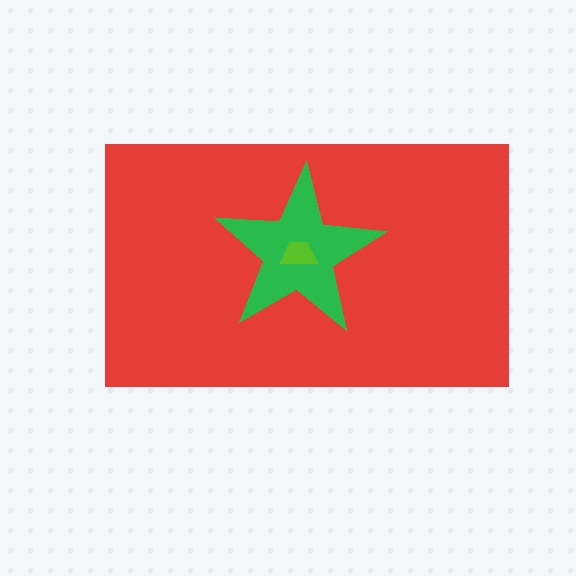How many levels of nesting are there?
3.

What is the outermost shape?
The red rectangle.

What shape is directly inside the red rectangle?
The green star.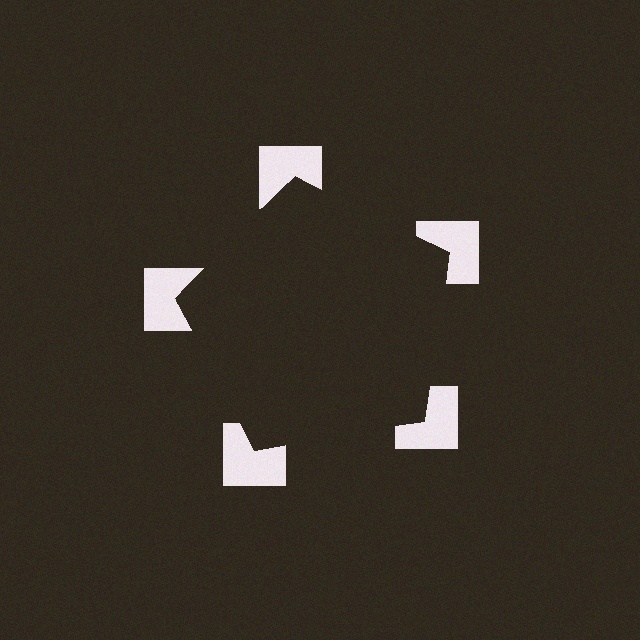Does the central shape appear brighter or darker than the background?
It typically appears slightly darker than the background, even though no actual brightness change is drawn.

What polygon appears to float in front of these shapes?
An illusory pentagon — its edges are inferred from the aligned wedge cuts in the notched squares, not physically drawn.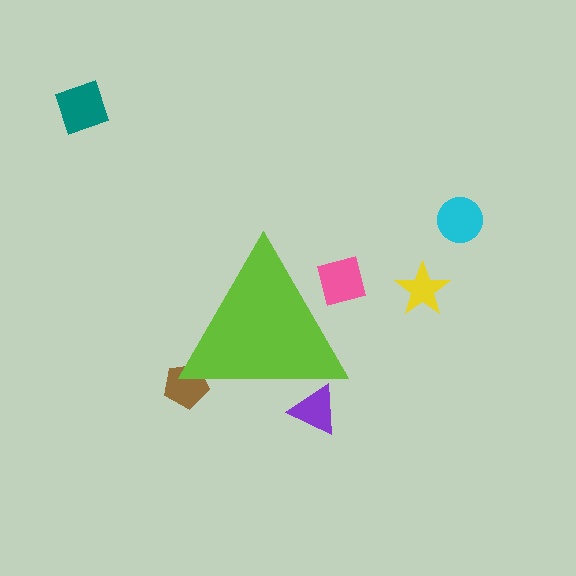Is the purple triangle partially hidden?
Yes, the purple triangle is partially hidden behind the lime triangle.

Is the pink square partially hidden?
Yes, the pink square is partially hidden behind the lime triangle.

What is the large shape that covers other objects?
A lime triangle.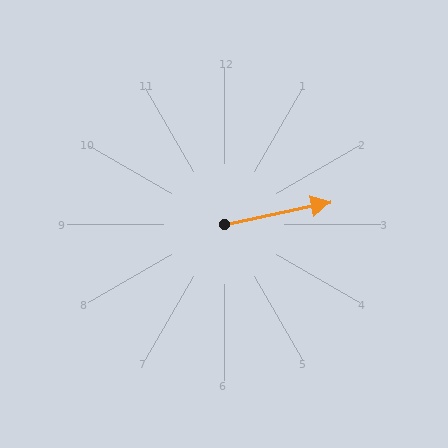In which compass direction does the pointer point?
East.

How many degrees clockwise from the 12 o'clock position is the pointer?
Approximately 78 degrees.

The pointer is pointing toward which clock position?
Roughly 3 o'clock.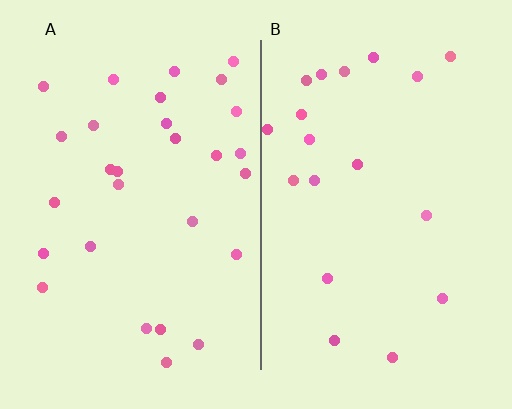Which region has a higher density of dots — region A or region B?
A (the left).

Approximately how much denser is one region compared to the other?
Approximately 1.5× — region A over region B.